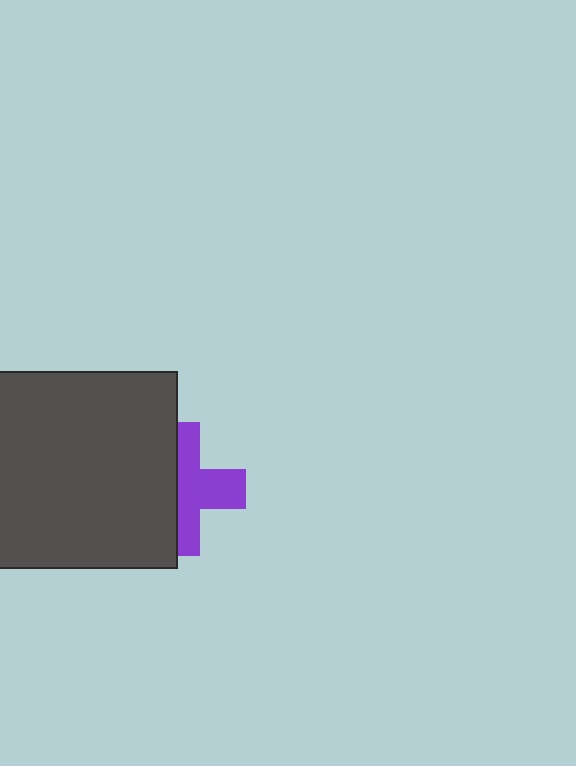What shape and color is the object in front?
The object in front is a dark gray square.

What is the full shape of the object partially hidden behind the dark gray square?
The partially hidden object is a purple cross.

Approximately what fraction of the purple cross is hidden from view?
Roughly 47% of the purple cross is hidden behind the dark gray square.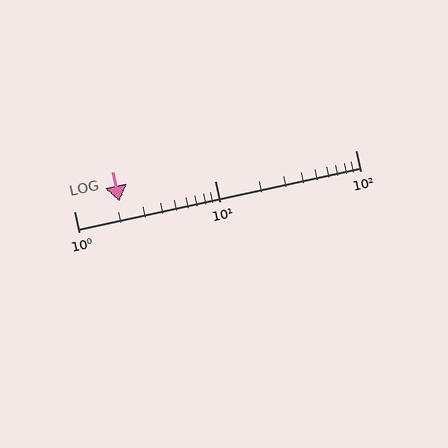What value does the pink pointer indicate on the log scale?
The pointer indicates approximately 2.1.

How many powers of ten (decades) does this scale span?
The scale spans 2 decades, from 1 to 100.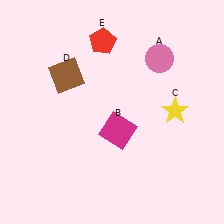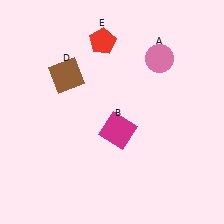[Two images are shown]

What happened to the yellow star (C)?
The yellow star (C) was removed in Image 2. It was in the top-right area of Image 1.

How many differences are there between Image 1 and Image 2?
There is 1 difference between the two images.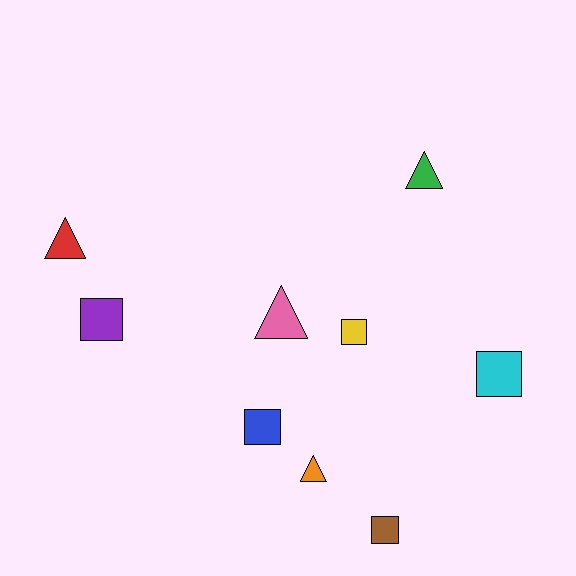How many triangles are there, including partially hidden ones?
There are 4 triangles.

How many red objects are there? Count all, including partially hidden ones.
There is 1 red object.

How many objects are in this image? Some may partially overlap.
There are 9 objects.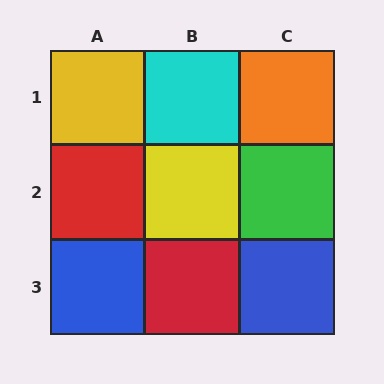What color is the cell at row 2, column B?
Yellow.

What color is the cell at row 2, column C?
Green.